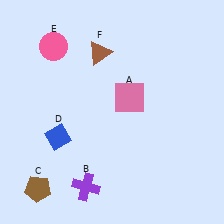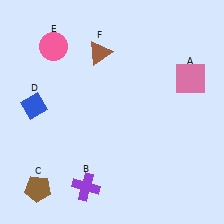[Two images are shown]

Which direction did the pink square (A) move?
The pink square (A) moved right.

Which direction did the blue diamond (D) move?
The blue diamond (D) moved up.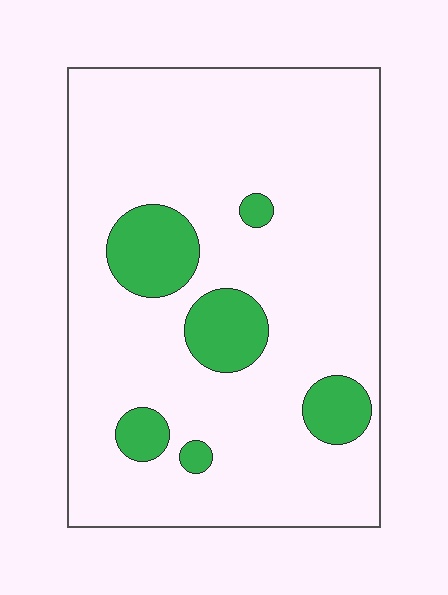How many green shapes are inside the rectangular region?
6.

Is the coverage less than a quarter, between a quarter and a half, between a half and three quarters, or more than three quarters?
Less than a quarter.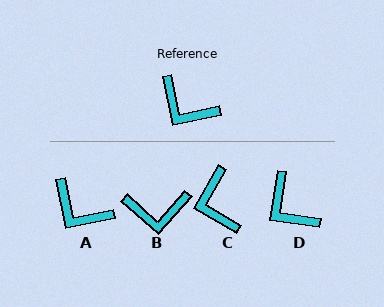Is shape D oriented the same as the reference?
No, it is off by about 20 degrees.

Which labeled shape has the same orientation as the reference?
A.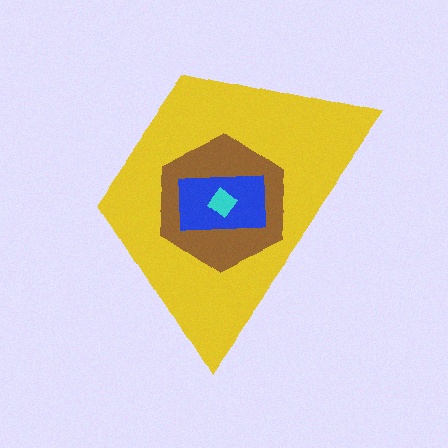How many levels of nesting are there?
4.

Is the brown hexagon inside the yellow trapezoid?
Yes.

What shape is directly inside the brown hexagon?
The blue rectangle.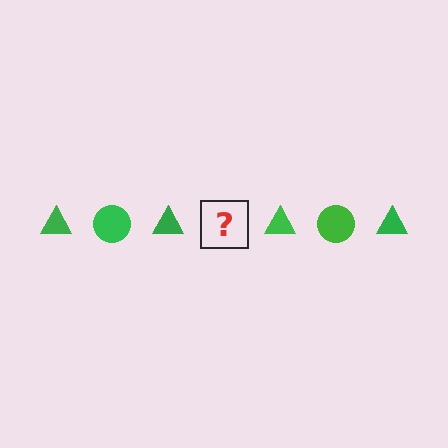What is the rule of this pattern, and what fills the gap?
The rule is that the pattern cycles through triangle, circle shapes in green. The gap should be filled with a green circle.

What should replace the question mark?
The question mark should be replaced with a green circle.